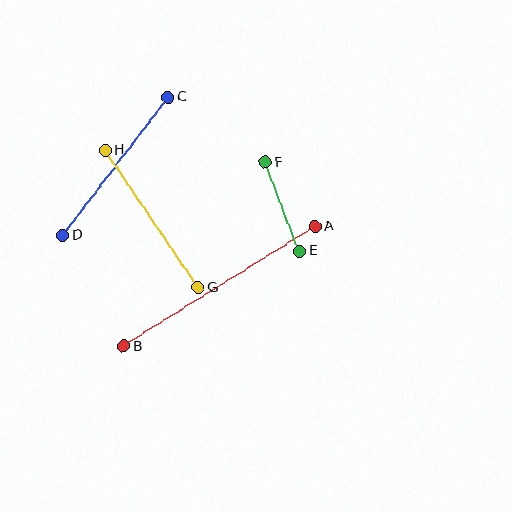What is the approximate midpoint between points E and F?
The midpoint is at approximately (283, 207) pixels.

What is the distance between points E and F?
The distance is approximately 96 pixels.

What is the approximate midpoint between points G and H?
The midpoint is at approximately (151, 219) pixels.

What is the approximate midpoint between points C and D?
The midpoint is at approximately (115, 166) pixels.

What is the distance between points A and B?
The distance is approximately 225 pixels.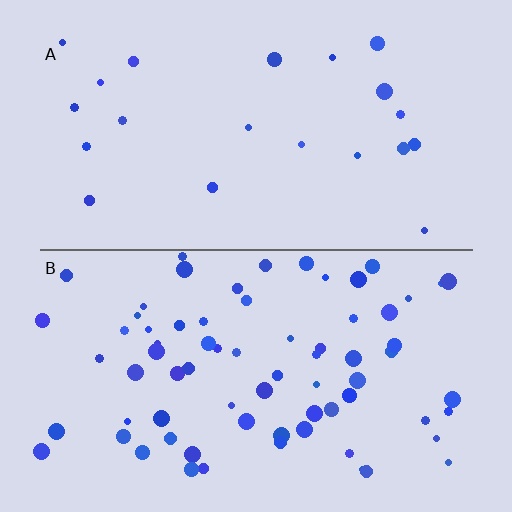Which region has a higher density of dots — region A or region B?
B (the bottom).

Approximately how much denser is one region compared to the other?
Approximately 3.3× — region B over region A.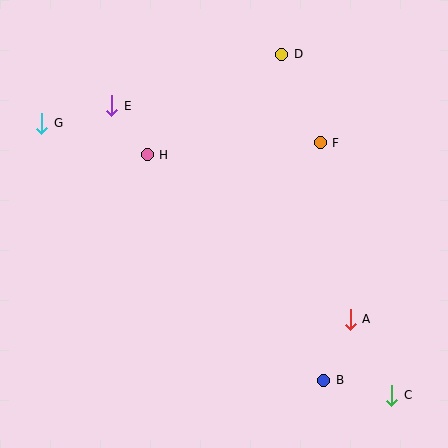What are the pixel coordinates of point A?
Point A is at (350, 319).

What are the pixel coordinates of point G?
Point G is at (42, 123).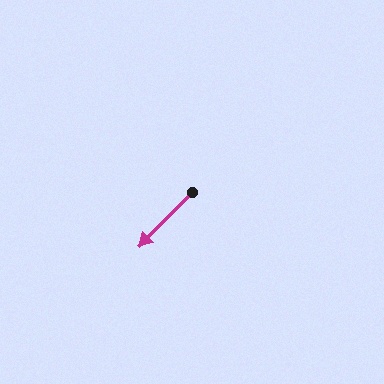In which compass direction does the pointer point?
Southwest.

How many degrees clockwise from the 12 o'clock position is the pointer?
Approximately 224 degrees.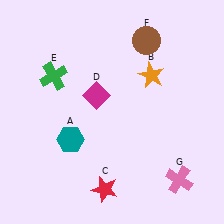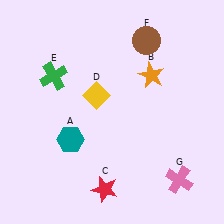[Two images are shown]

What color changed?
The diamond (D) changed from magenta in Image 1 to yellow in Image 2.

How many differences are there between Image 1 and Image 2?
There is 1 difference between the two images.